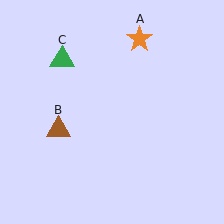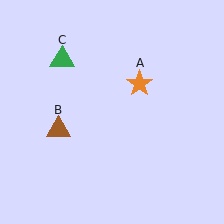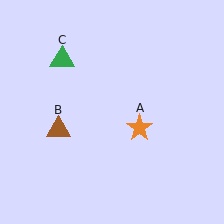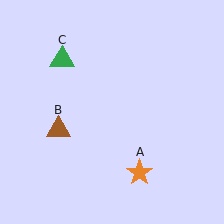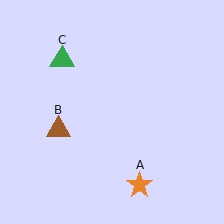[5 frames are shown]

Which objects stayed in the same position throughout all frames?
Brown triangle (object B) and green triangle (object C) remained stationary.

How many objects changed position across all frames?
1 object changed position: orange star (object A).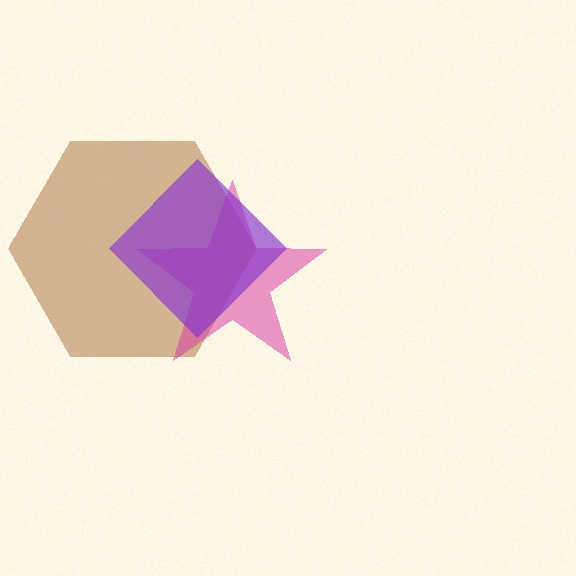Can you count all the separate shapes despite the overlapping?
Yes, there are 3 separate shapes.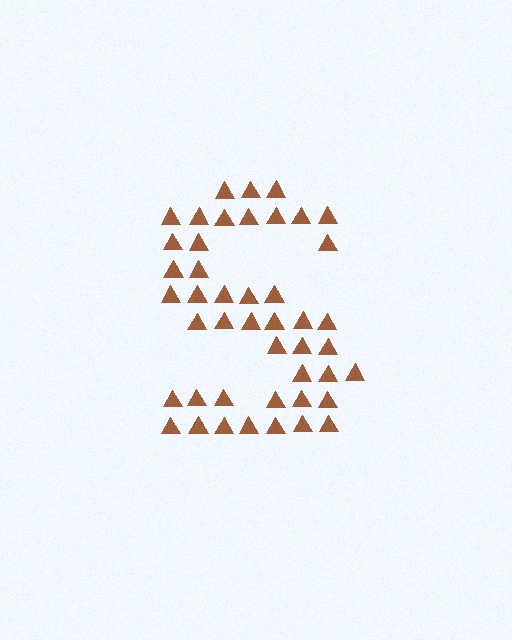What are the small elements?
The small elements are triangles.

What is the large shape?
The large shape is the letter S.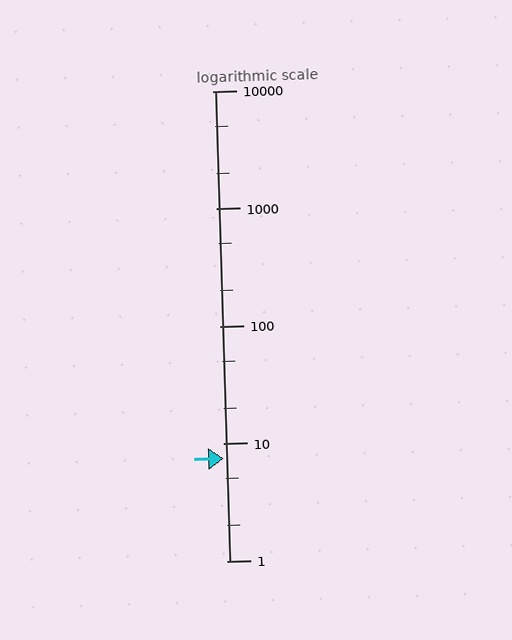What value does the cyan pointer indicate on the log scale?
The pointer indicates approximately 7.5.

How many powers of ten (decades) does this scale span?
The scale spans 4 decades, from 1 to 10000.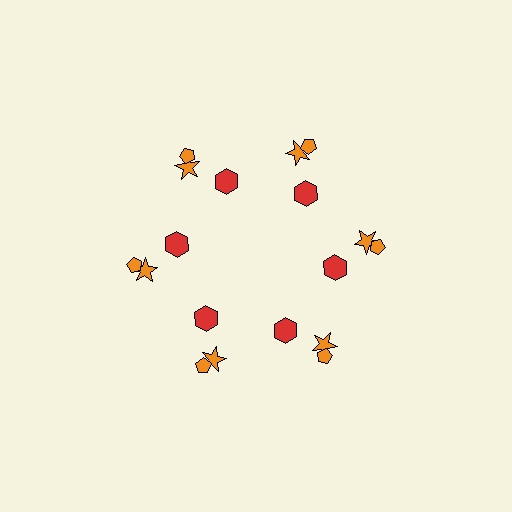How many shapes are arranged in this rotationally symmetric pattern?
There are 18 shapes, arranged in 6 groups of 3.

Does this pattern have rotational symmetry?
Yes, this pattern has 6-fold rotational symmetry. It looks the same after rotating 60 degrees around the center.